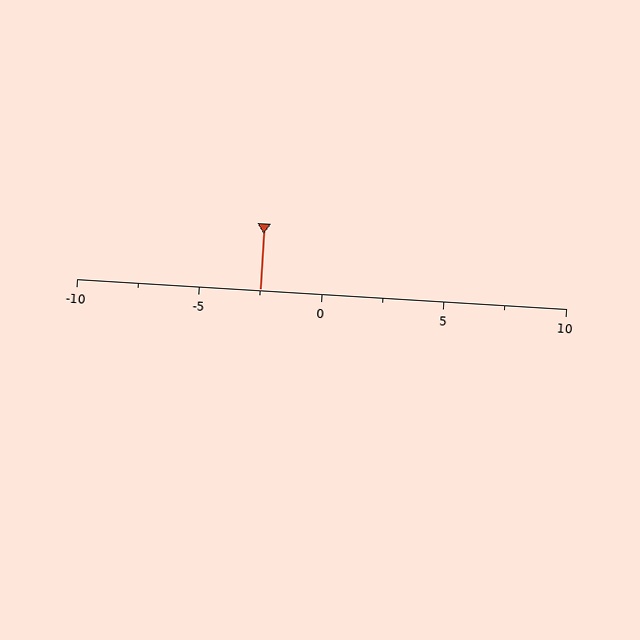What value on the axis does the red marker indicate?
The marker indicates approximately -2.5.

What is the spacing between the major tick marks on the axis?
The major ticks are spaced 5 apart.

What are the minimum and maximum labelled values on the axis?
The axis runs from -10 to 10.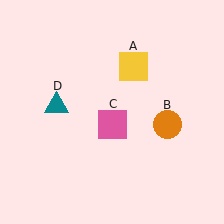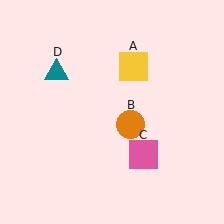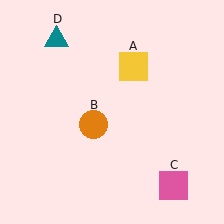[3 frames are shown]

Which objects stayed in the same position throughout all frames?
Yellow square (object A) remained stationary.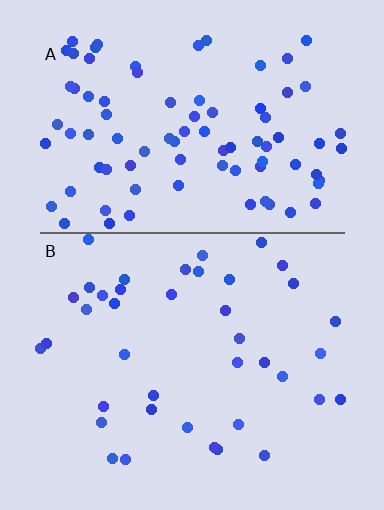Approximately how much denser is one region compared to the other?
Approximately 2.2× — region A over region B.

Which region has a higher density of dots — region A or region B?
A (the top).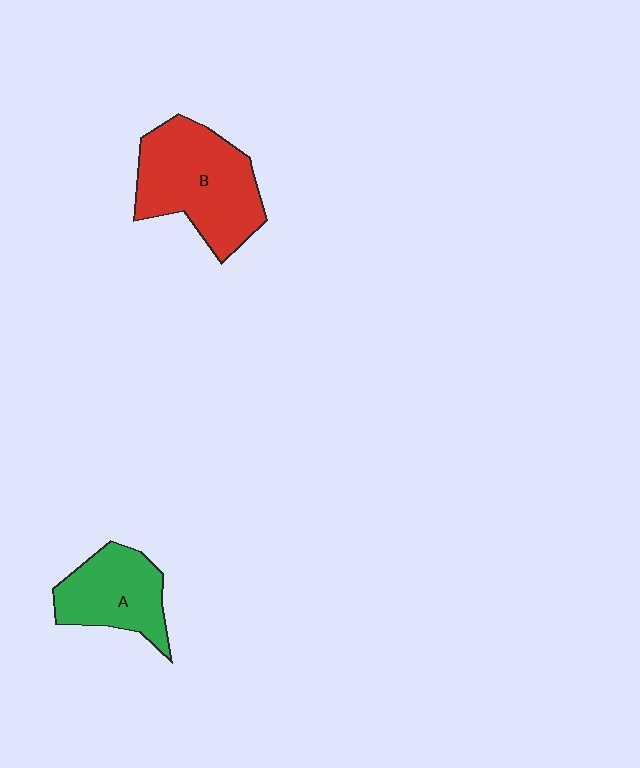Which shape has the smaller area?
Shape A (green).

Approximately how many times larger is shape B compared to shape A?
Approximately 1.5 times.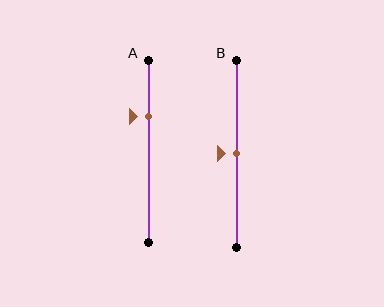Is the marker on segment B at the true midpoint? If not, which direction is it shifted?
Yes, the marker on segment B is at the true midpoint.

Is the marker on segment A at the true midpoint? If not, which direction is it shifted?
No, the marker on segment A is shifted upward by about 19% of the segment length.